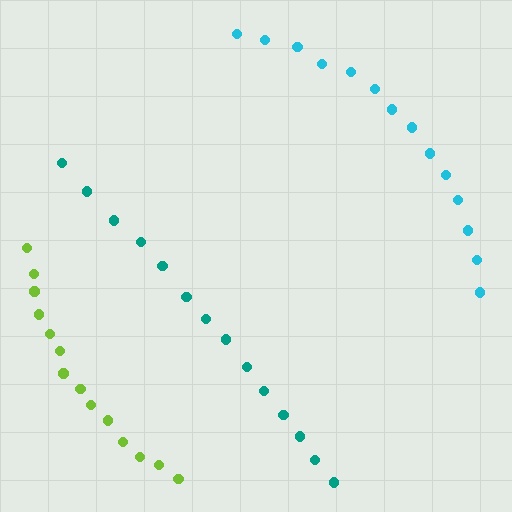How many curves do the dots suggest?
There are 3 distinct paths.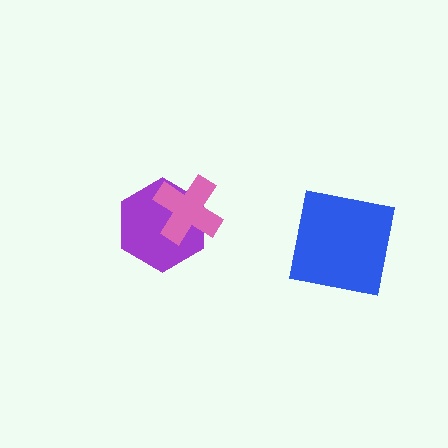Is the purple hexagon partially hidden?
Yes, it is partially covered by another shape.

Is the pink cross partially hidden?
No, no other shape covers it.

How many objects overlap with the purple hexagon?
1 object overlaps with the purple hexagon.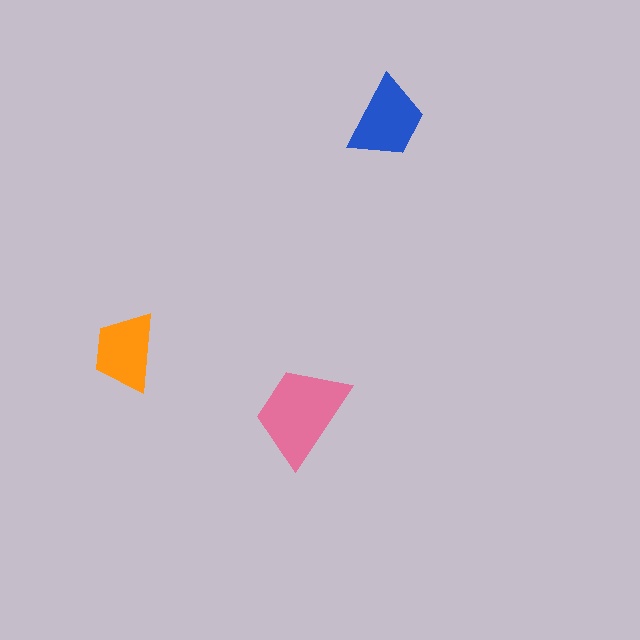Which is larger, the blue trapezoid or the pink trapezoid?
The pink one.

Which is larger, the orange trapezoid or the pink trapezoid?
The pink one.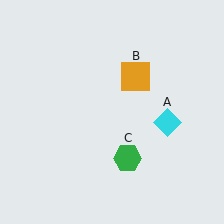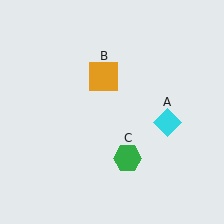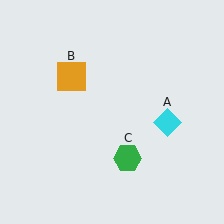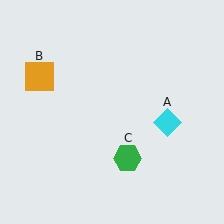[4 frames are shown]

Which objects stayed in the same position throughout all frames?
Cyan diamond (object A) and green hexagon (object C) remained stationary.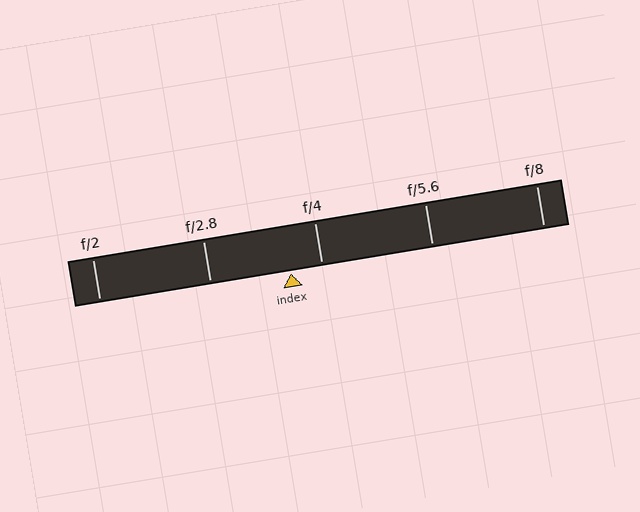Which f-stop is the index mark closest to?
The index mark is closest to f/4.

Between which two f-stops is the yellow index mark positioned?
The index mark is between f/2.8 and f/4.